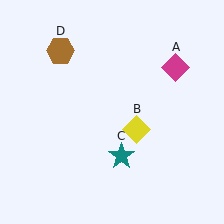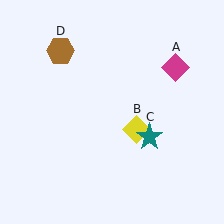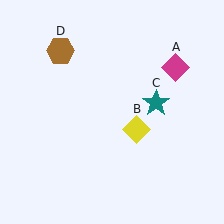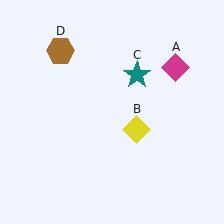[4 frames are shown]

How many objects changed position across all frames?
1 object changed position: teal star (object C).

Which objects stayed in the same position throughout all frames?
Magenta diamond (object A) and yellow diamond (object B) and brown hexagon (object D) remained stationary.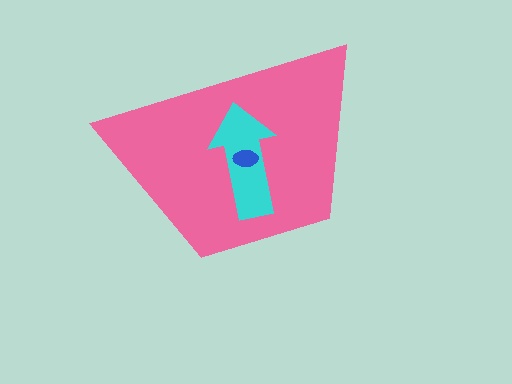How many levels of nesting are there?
3.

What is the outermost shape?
The pink trapezoid.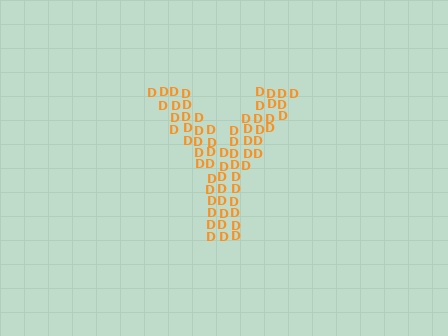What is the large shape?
The large shape is the letter Y.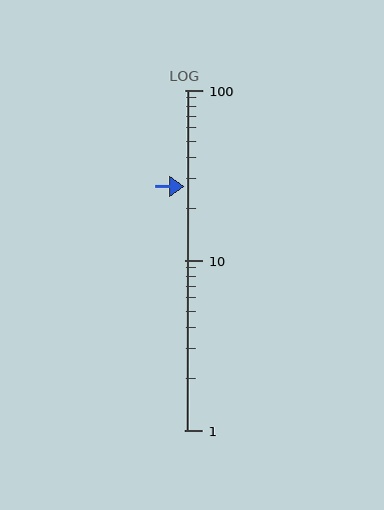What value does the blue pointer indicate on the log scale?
The pointer indicates approximately 27.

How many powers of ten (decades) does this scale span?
The scale spans 2 decades, from 1 to 100.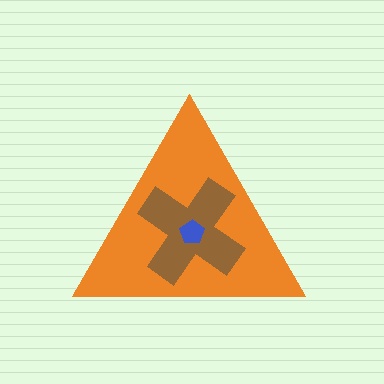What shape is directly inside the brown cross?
The blue pentagon.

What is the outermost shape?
The orange triangle.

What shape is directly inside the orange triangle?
The brown cross.